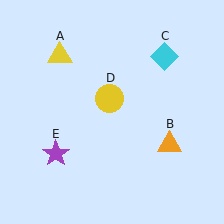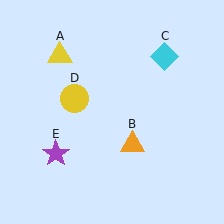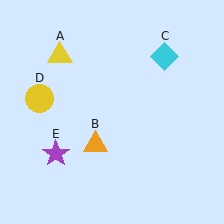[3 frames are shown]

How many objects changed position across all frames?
2 objects changed position: orange triangle (object B), yellow circle (object D).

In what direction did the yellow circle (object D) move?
The yellow circle (object D) moved left.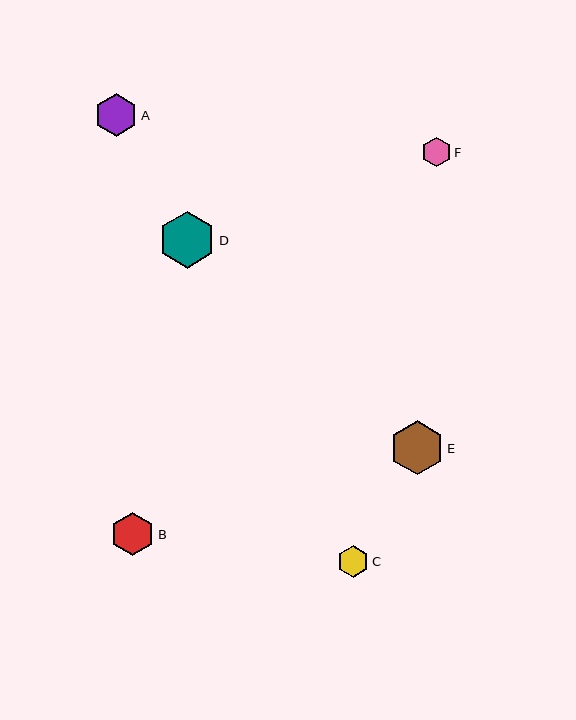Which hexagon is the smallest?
Hexagon F is the smallest with a size of approximately 29 pixels.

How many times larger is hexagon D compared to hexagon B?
Hexagon D is approximately 1.3 times the size of hexagon B.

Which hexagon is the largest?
Hexagon D is the largest with a size of approximately 57 pixels.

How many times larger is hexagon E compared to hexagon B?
Hexagon E is approximately 1.2 times the size of hexagon B.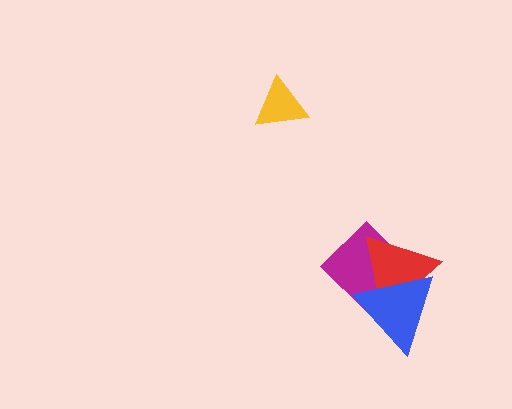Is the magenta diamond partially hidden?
Yes, it is partially covered by another shape.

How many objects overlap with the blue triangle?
2 objects overlap with the blue triangle.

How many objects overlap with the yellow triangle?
0 objects overlap with the yellow triangle.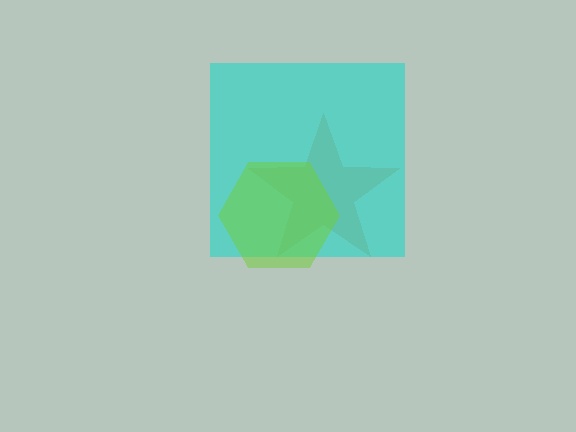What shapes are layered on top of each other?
The layered shapes are: a brown star, a cyan square, a lime hexagon.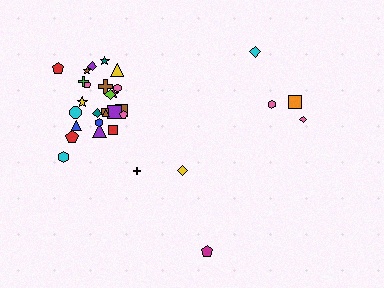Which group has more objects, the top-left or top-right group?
The top-left group.